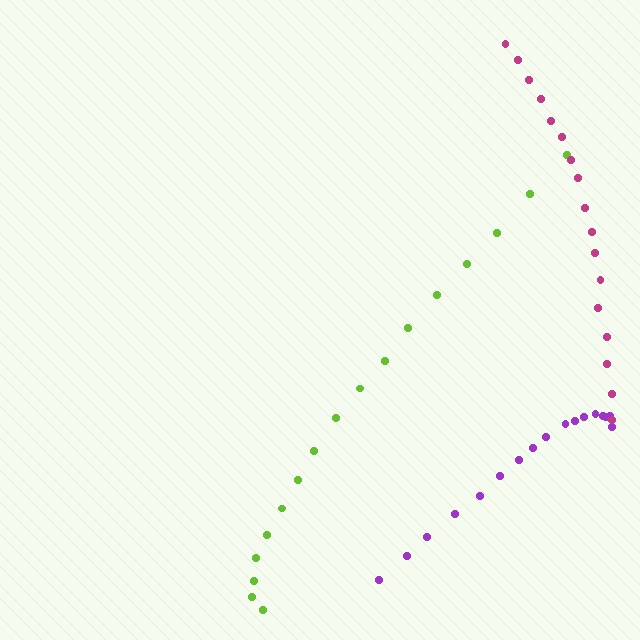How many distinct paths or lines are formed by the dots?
There are 3 distinct paths.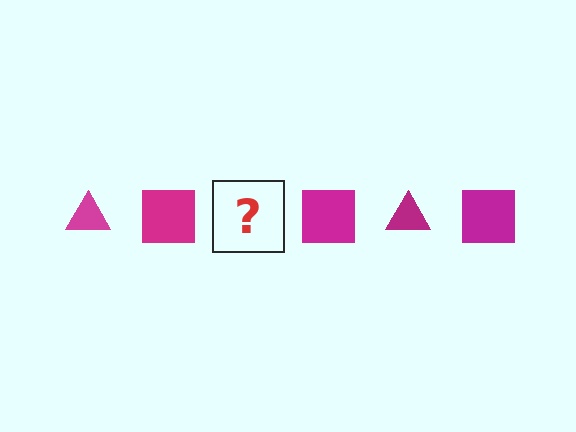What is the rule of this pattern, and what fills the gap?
The rule is that the pattern cycles through triangle, square shapes in magenta. The gap should be filled with a magenta triangle.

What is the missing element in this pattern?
The missing element is a magenta triangle.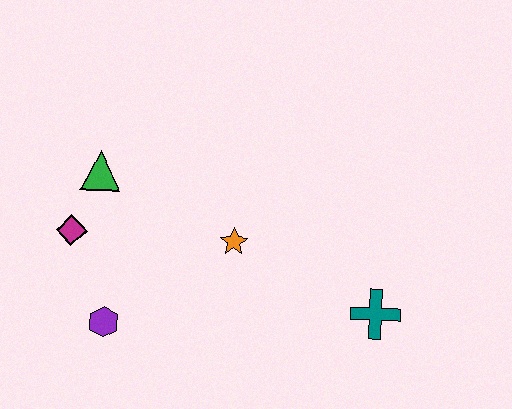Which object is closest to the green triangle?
The magenta diamond is closest to the green triangle.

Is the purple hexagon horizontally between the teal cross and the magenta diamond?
Yes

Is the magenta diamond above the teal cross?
Yes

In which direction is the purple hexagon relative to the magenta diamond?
The purple hexagon is below the magenta diamond.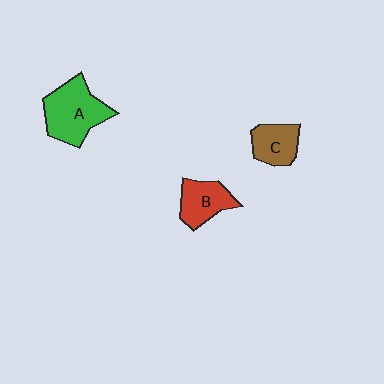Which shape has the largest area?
Shape A (green).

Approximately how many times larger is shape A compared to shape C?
Approximately 1.7 times.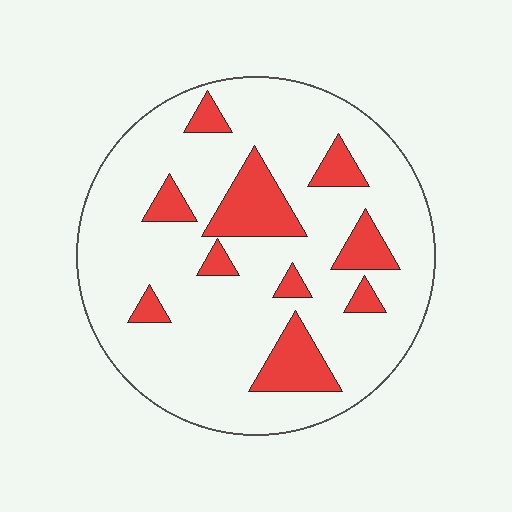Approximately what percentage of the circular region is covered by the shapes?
Approximately 20%.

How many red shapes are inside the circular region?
10.